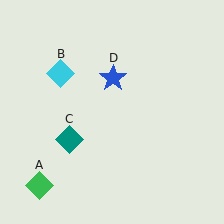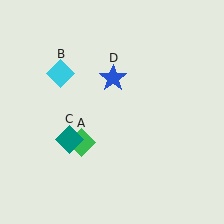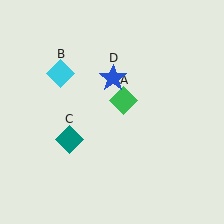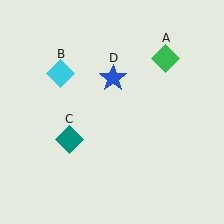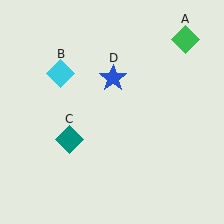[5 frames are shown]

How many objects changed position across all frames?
1 object changed position: green diamond (object A).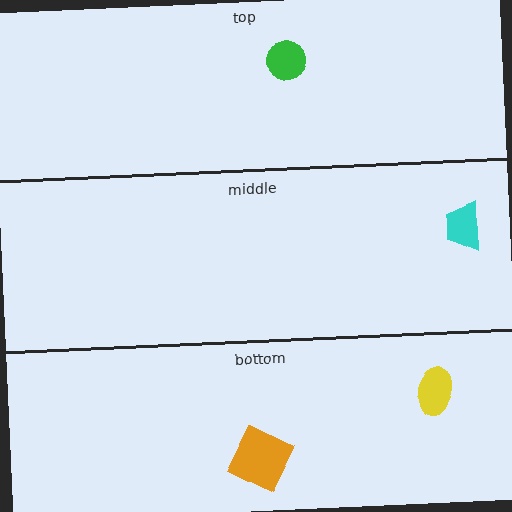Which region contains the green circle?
The top region.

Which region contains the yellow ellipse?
The bottom region.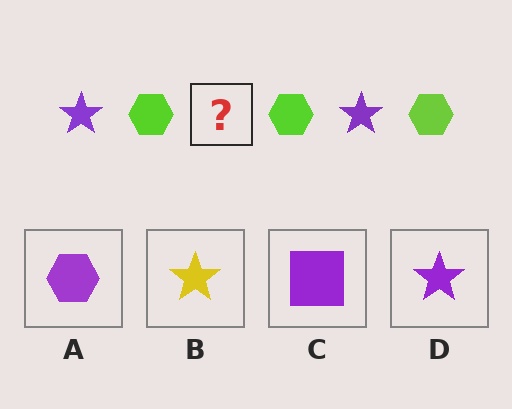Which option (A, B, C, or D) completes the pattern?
D.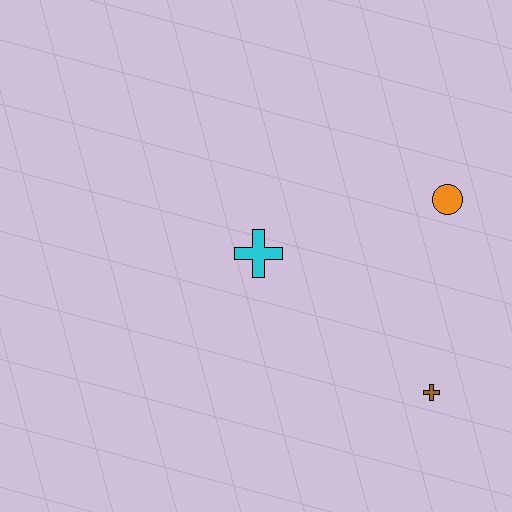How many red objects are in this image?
There are no red objects.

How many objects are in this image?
There are 3 objects.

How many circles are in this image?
There is 1 circle.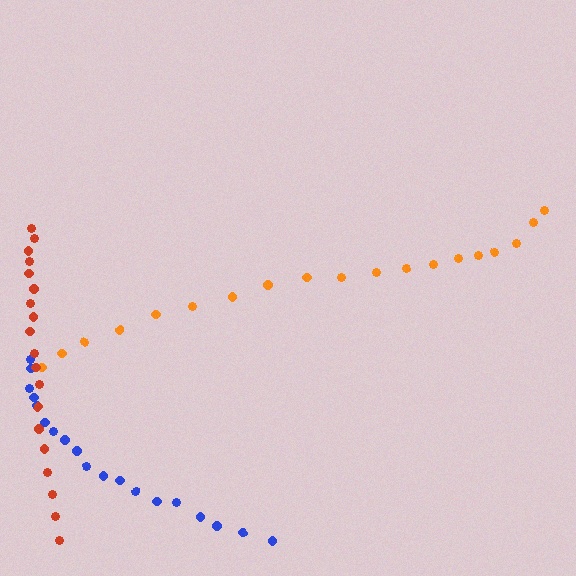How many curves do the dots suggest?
There are 3 distinct paths.